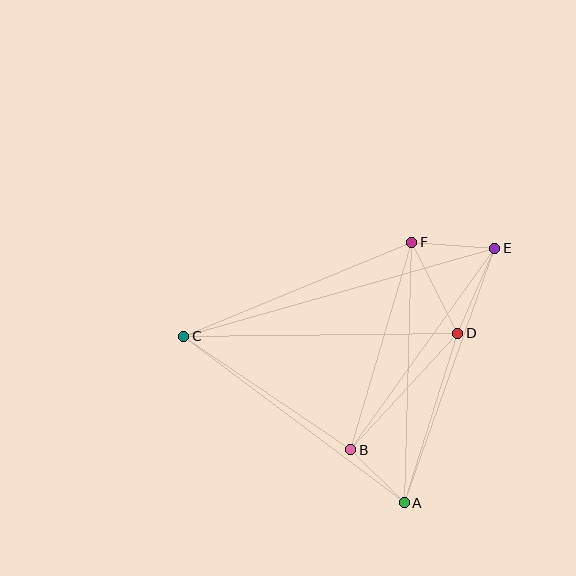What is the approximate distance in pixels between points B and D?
The distance between B and D is approximately 158 pixels.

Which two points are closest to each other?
Points A and B are closest to each other.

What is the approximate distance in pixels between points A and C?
The distance between A and C is approximately 276 pixels.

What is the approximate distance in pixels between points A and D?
The distance between A and D is approximately 178 pixels.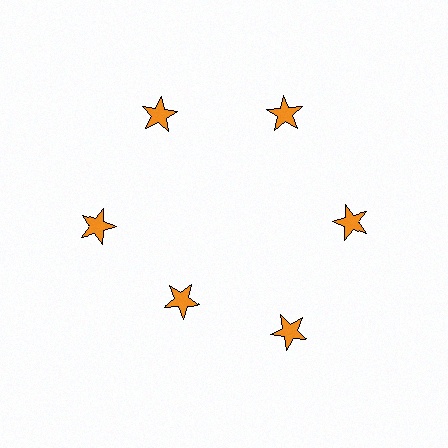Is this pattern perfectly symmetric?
No. The 6 orange stars are arranged in a ring, but one element near the 7 o'clock position is pulled inward toward the center, breaking the 6-fold rotational symmetry.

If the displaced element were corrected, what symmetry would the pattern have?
It would have 6-fold rotational symmetry — the pattern would map onto itself every 60 degrees.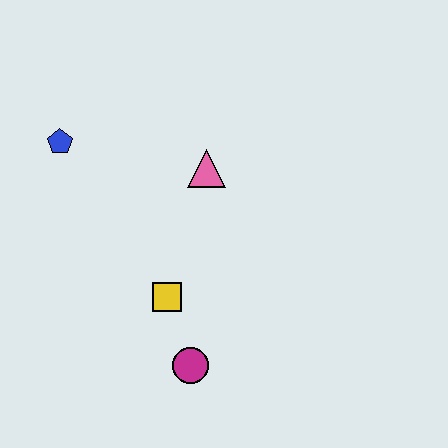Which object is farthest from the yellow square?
The blue pentagon is farthest from the yellow square.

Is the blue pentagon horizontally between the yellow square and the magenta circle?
No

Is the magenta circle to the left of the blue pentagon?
No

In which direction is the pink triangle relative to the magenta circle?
The pink triangle is above the magenta circle.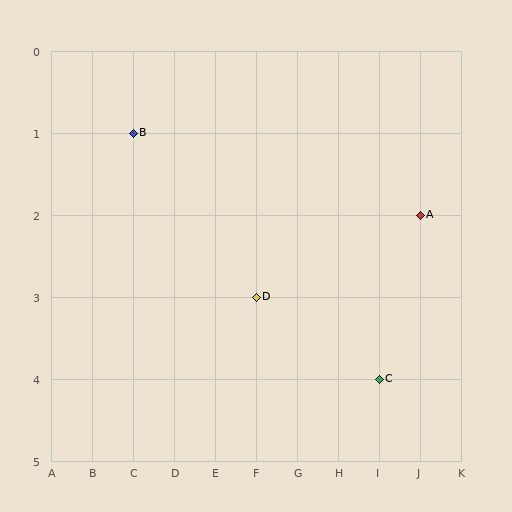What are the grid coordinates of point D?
Point D is at grid coordinates (F, 3).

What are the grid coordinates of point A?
Point A is at grid coordinates (J, 2).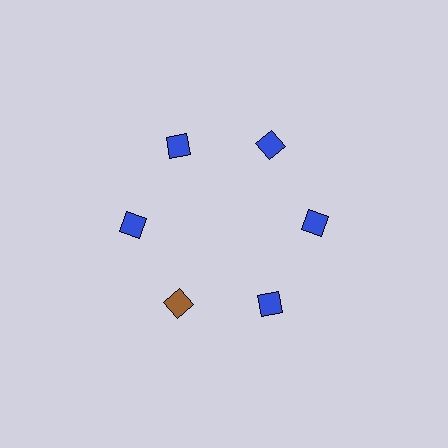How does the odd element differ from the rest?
It has a different color: brown instead of blue.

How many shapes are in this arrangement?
There are 6 shapes arranged in a ring pattern.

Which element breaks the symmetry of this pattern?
The brown diamond at roughly the 7 o'clock position breaks the symmetry. All other shapes are blue diamonds.